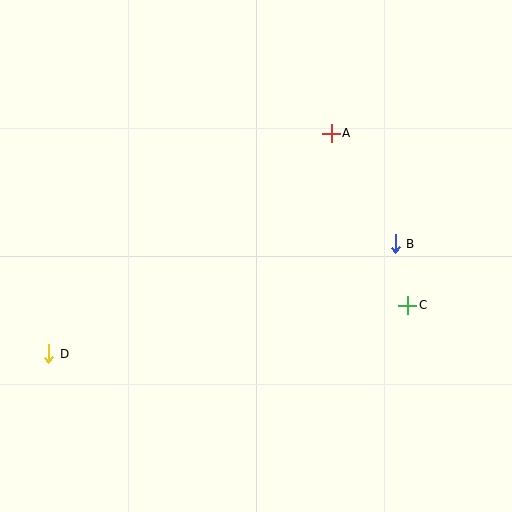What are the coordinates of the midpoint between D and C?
The midpoint between D and C is at (228, 330).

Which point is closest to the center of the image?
Point B at (395, 244) is closest to the center.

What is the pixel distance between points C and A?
The distance between C and A is 188 pixels.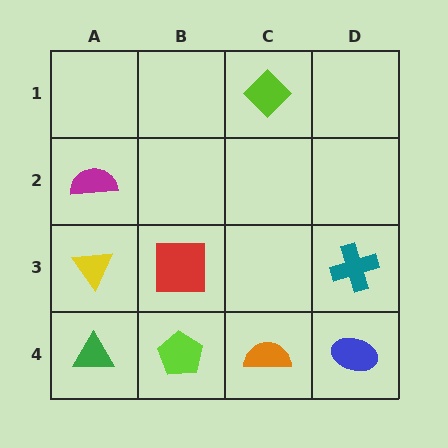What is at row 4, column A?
A green triangle.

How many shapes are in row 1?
1 shape.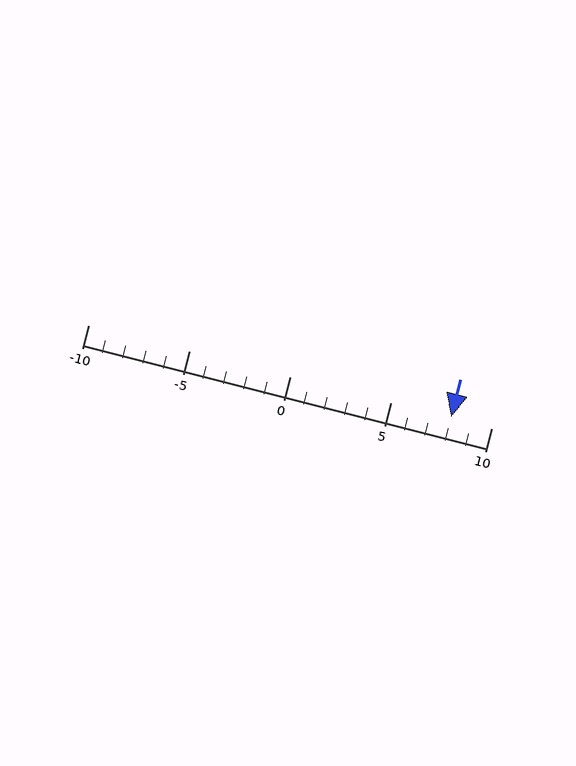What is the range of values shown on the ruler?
The ruler shows values from -10 to 10.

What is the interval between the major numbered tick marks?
The major tick marks are spaced 5 units apart.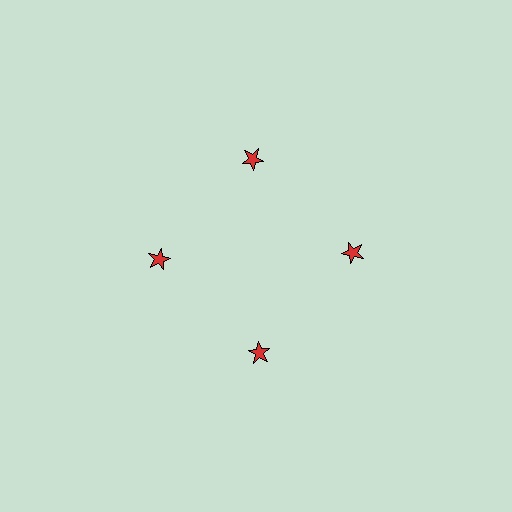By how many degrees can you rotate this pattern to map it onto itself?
The pattern maps onto itself every 90 degrees of rotation.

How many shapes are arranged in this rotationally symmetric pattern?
There are 4 shapes, arranged in 4 groups of 1.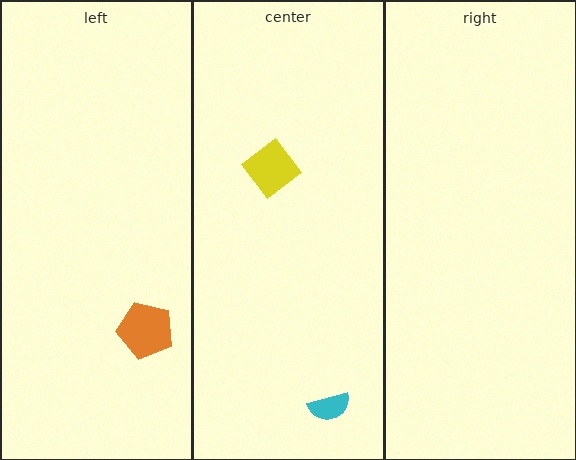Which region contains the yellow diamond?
The center region.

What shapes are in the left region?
The orange pentagon.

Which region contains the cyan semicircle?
The center region.